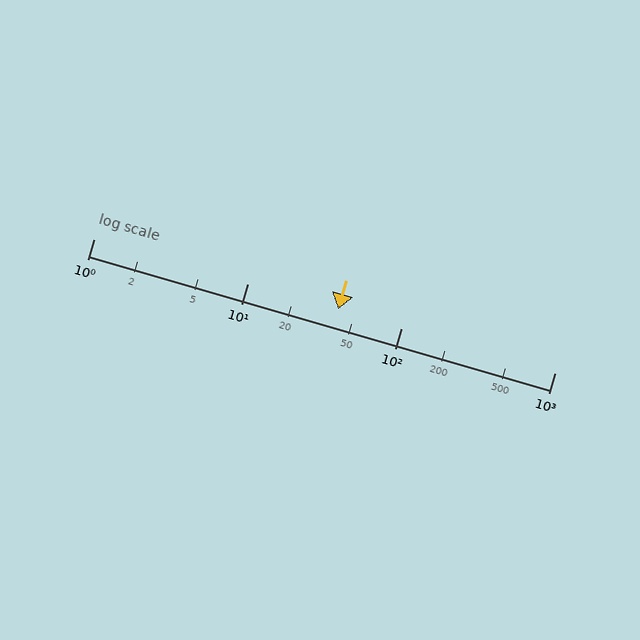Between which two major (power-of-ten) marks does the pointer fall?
The pointer is between 10 and 100.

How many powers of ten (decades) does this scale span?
The scale spans 3 decades, from 1 to 1000.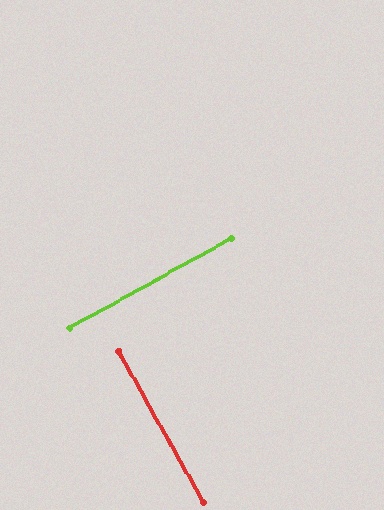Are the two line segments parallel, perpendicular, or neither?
Perpendicular — they meet at approximately 89°.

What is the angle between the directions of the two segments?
Approximately 89 degrees.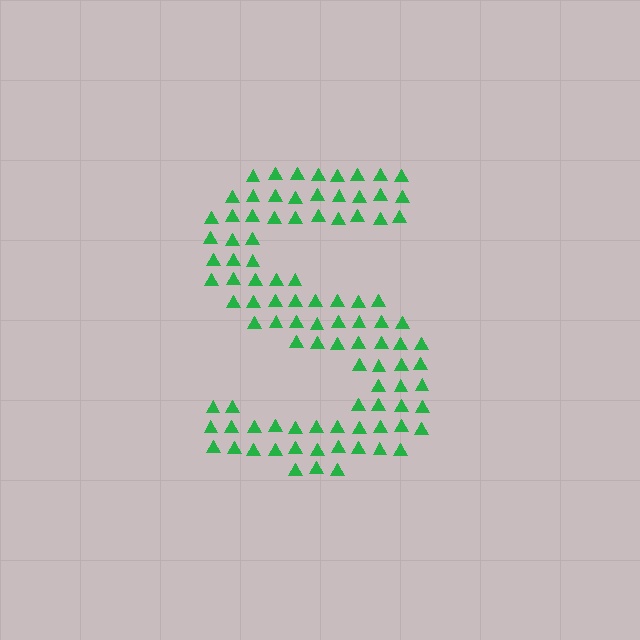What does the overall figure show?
The overall figure shows the letter S.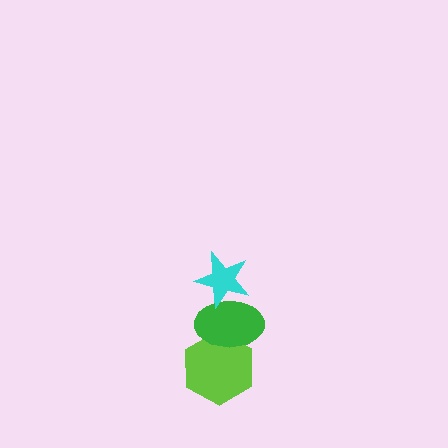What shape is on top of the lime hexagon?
The green ellipse is on top of the lime hexagon.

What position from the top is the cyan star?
The cyan star is 1st from the top.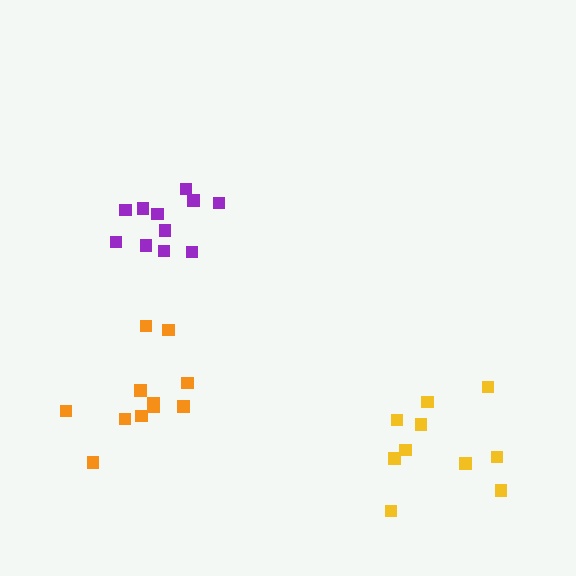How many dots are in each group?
Group 1: 11 dots, Group 2: 11 dots, Group 3: 10 dots (32 total).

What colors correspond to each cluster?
The clusters are colored: purple, orange, yellow.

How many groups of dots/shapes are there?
There are 3 groups.